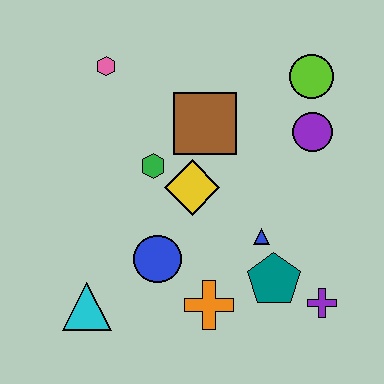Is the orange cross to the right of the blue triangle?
No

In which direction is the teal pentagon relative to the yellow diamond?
The teal pentagon is below the yellow diamond.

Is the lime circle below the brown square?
No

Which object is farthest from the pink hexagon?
The purple cross is farthest from the pink hexagon.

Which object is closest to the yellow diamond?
The green hexagon is closest to the yellow diamond.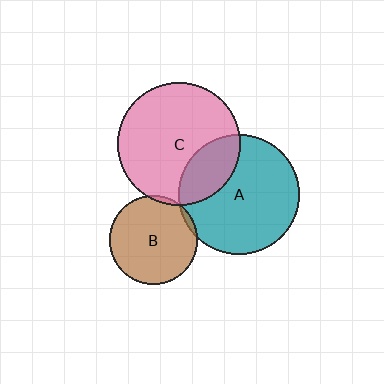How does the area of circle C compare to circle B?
Approximately 1.9 times.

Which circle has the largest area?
Circle C (pink).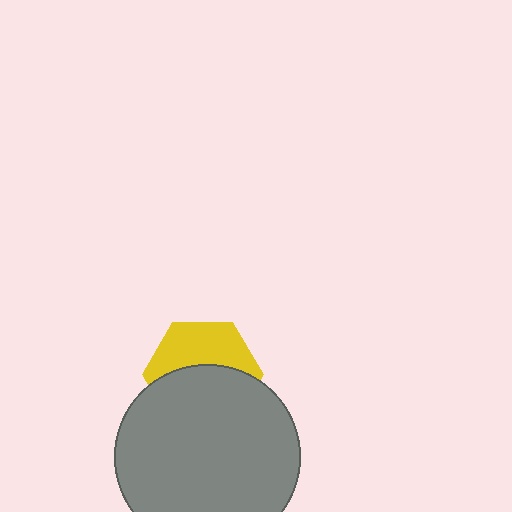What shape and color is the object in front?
The object in front is a gray circle.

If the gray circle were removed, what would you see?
You would see the complete yellow hexagon.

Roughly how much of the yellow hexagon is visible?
About half of it is visible (roughly 45%).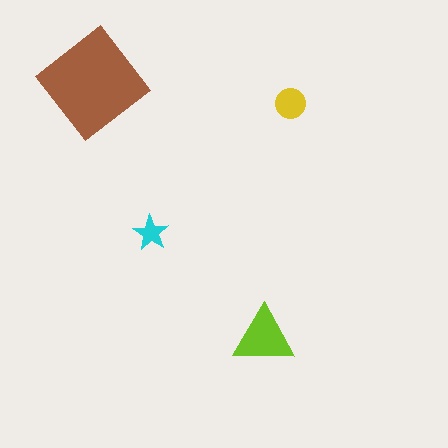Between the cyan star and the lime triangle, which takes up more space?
The lime triangle.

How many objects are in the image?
There are 4 objects in the image.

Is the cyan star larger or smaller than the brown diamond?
Smaller.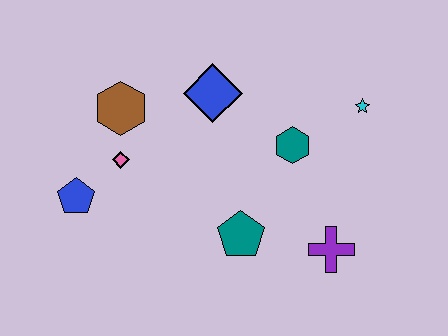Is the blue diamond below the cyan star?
No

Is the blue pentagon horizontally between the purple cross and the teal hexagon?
No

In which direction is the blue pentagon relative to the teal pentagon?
The blue pentagon is to the left of the teal pentagon.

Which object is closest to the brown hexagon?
The pink diamond is closest to the brown hexagon.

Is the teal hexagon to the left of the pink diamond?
No